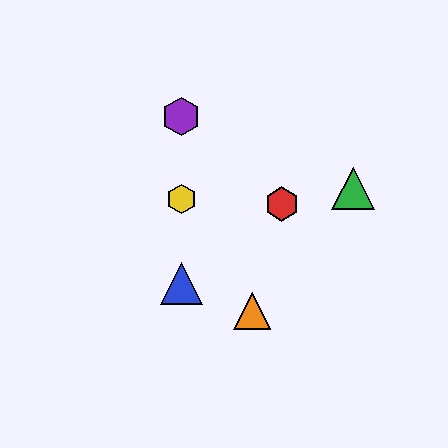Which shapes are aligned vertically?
The blue triangle, the yellow hexagon, the purple hexagon are aligned vertically.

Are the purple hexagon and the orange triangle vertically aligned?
No, the purple hexagon is at x≈181 and the orange triangle is at x≈252.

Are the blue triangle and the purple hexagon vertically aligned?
Yes, both are at x≈181.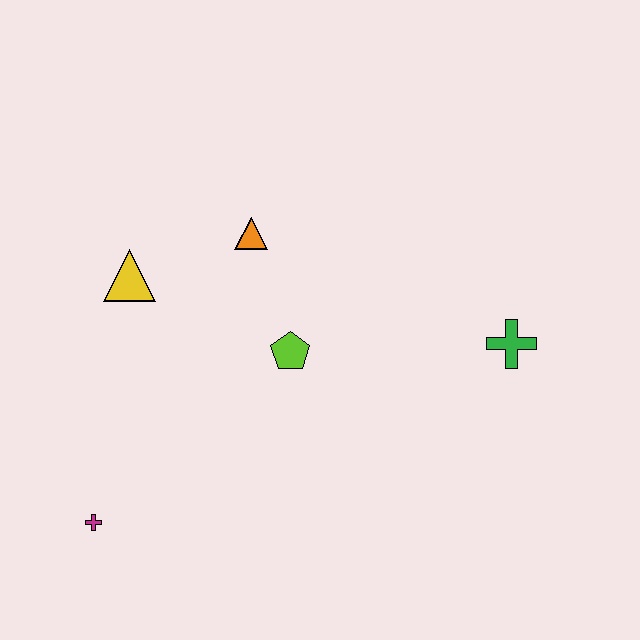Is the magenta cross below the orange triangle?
Yes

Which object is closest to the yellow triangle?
The orange triangle is closest to the yellow triangle.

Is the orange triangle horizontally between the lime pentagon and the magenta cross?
Yes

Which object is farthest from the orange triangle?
The magenta cross is farthest from the orange triangle.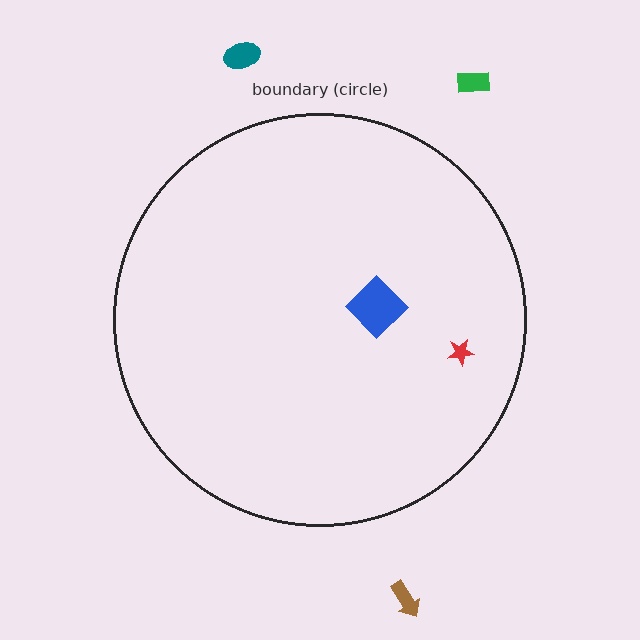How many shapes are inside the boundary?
2 inside, 3 outside.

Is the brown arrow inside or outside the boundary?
Outside.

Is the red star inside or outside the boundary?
Inside.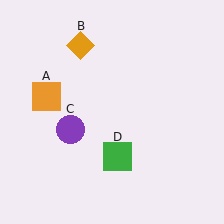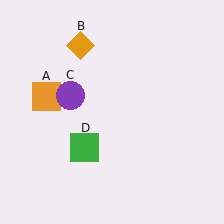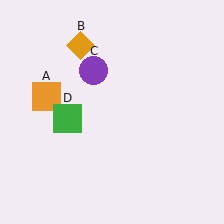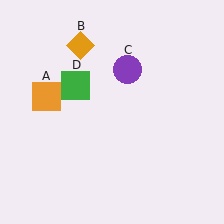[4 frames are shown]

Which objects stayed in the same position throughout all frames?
Orange square (object A) and orange diamond (object B) remained stationary.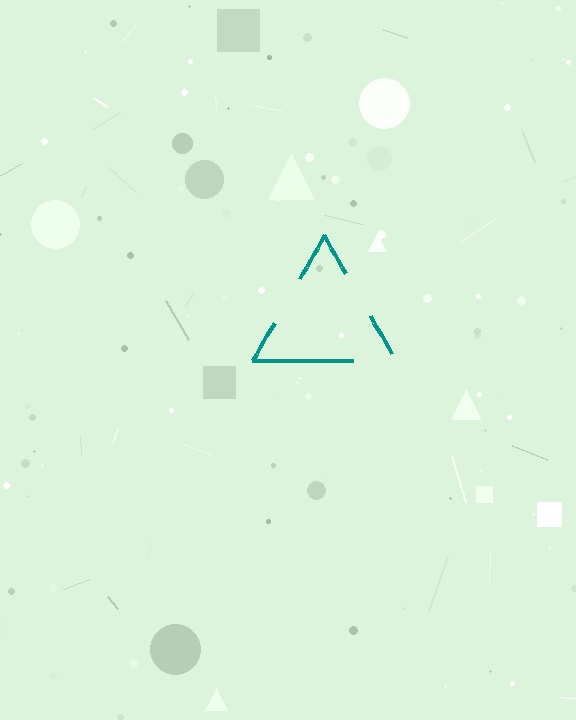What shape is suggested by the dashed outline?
The dashed outline suggests a triangle.